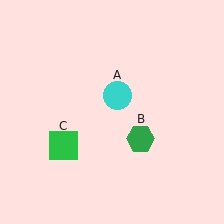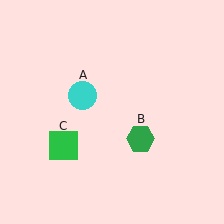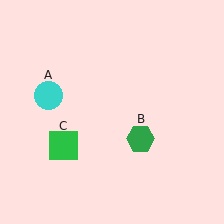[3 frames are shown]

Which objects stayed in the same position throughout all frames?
Green hexagon (object B) and green square (object C) remained stationary.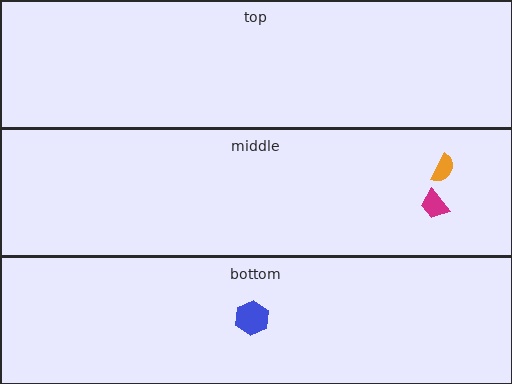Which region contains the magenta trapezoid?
The middle region.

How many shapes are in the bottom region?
1.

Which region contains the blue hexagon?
The bottom region.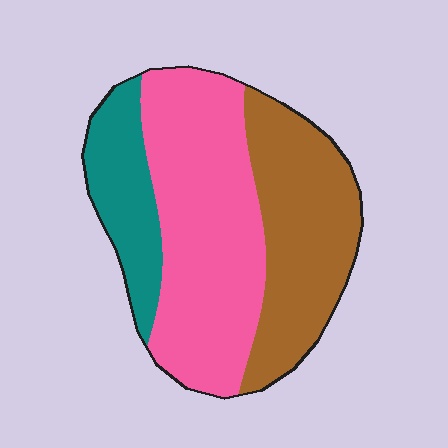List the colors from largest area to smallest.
From largest to smallest: pink, brown, teal.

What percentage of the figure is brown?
Brown takes up about one third (1/3) of the figure.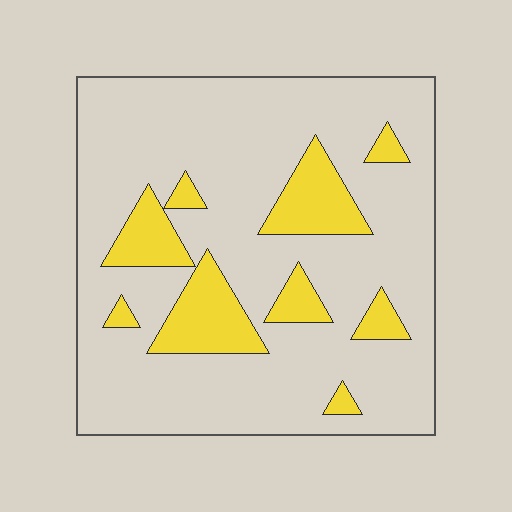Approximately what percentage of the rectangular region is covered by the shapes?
Approximately 20%.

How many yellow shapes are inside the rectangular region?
9.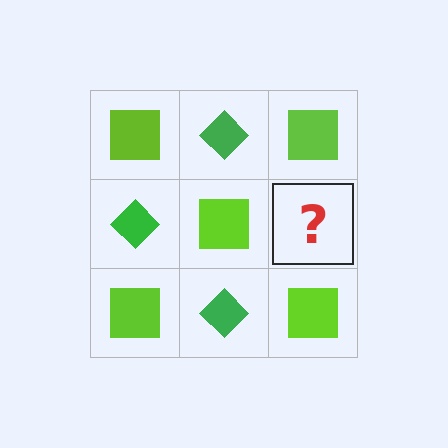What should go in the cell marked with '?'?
The missing cell should contain a green diamond.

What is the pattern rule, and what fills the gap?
The rule is that it alternates lime square and green diamond in a checkerboard pattern. The gap should be filled with a green diamond.